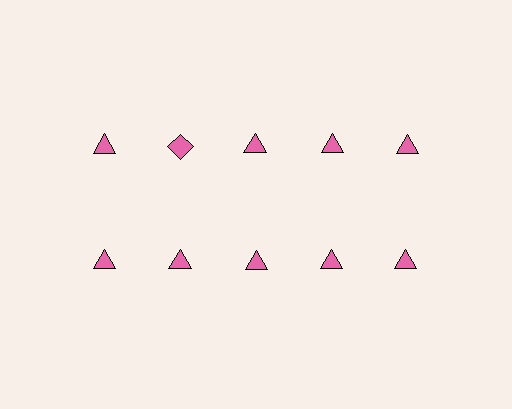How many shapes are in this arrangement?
There are 10 shapes arranged in a grid pattern.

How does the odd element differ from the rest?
It has a different shape: diamond instead of triangle.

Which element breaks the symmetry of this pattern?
The pink diamond in the top row, second from left column breaks the symmetry. All other shapes are pink triangles.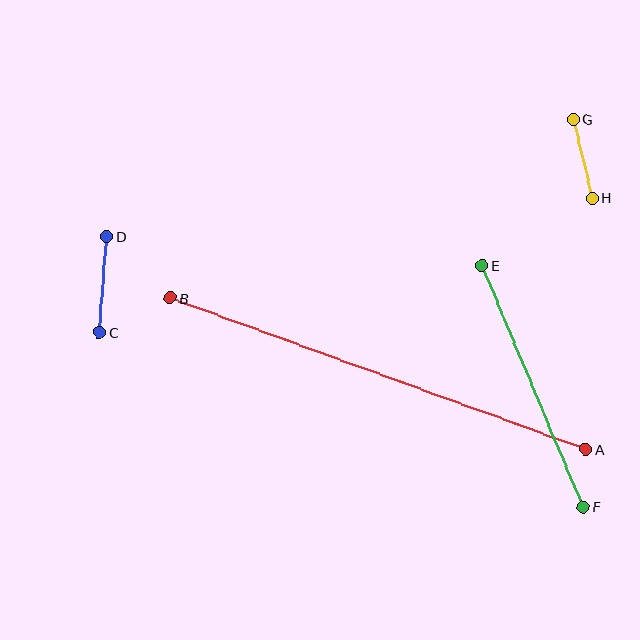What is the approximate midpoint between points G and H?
The midpoint is at approximately (583, 159) pixels.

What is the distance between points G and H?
The distance is approximately 81 pixels.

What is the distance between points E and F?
The distance is approximately 261 pixels.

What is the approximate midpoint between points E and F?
The midpoint is at approximately (533, 386) pixels.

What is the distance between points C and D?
The distance is approximately 96 pixels.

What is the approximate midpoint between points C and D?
The midpoint is at approximately (103, 285) pixels.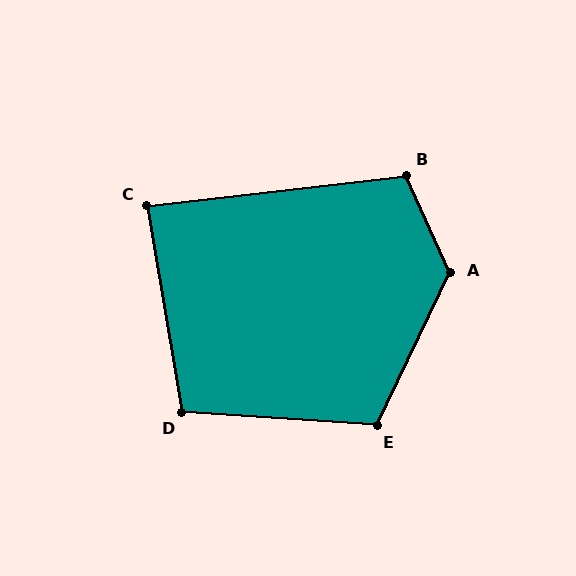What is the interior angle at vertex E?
Approximately 112 degrees (obtuse).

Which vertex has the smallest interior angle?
C, at approximately 87 degrees.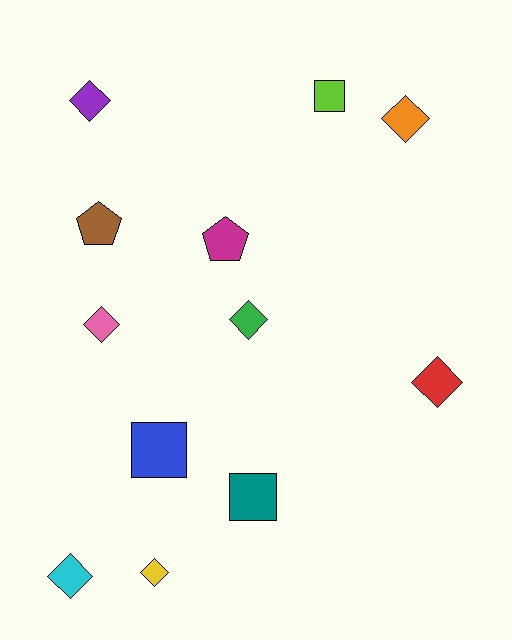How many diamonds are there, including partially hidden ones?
There are 7 diamonds.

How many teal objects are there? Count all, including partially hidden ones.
There is 1 teal object.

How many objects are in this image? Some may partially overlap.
There are 12 objects.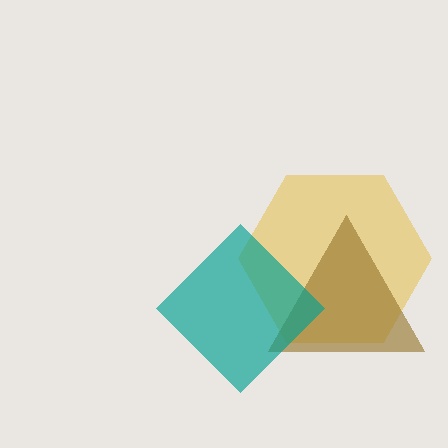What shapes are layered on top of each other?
The layered shapes are: a yellow hexagon, a brown triangle, a teal diamond.